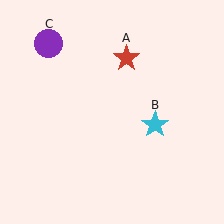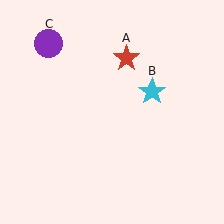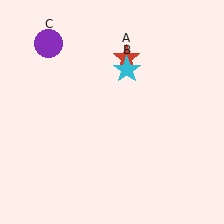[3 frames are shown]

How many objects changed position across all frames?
1 object changed position: cyan star (object B).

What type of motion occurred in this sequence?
The cyan star (object B) rotated counterclockwise around the center of the scene.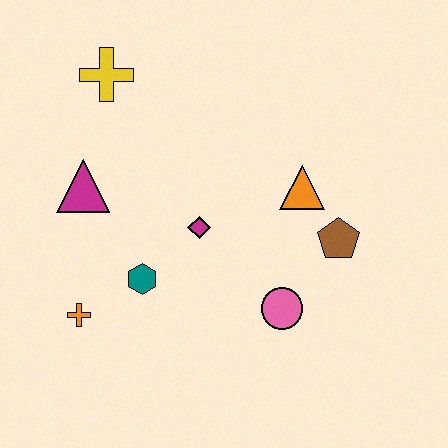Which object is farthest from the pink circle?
The yellow cross is farthest from the pink circle.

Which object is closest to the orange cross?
The teal hexagon is closest to the orange cross.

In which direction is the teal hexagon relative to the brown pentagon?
The teal hexagon is to the left of the brown pentagon.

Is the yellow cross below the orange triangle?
No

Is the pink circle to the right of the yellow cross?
Yes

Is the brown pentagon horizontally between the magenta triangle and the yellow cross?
No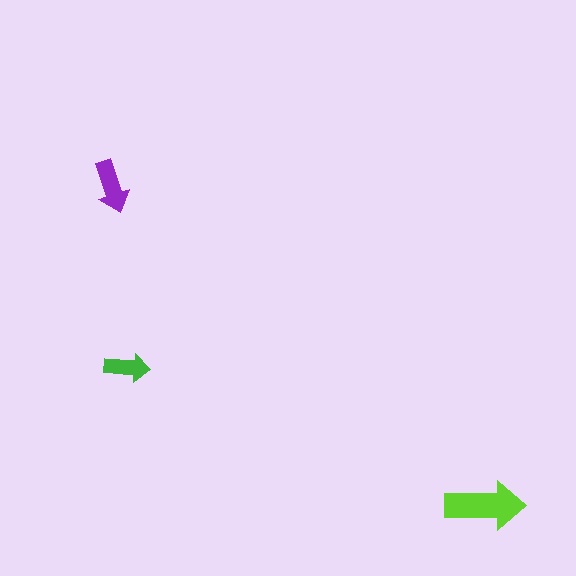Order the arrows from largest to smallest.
the lime one, the purple one, the green one.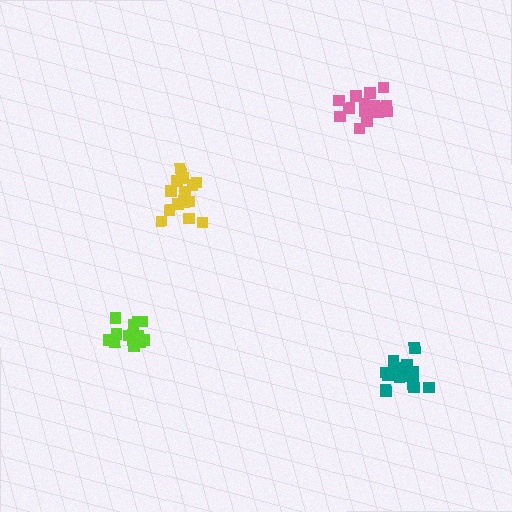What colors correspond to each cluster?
The clusters are colored: yellow, pink, lime, teal.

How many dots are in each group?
Group 1: 16 dots, Group 2: 18 dots, Group 3: 14 dots, Group 4: 18 dots (66 total).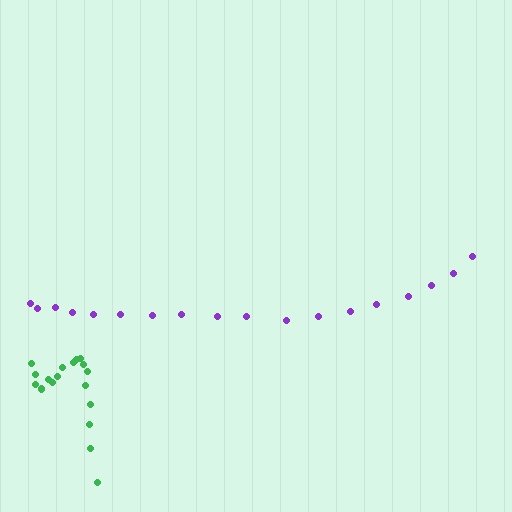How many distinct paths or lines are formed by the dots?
There are 2 distinct paths.